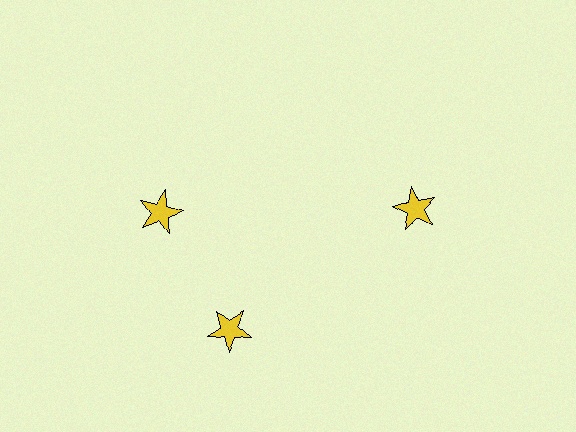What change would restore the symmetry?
The symmetry would be restored by rotating it back into even spacing with its neighbors so that all 3 stars sit at equal angles and equal distance from the center.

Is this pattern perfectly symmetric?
No. The 3 yellow stars are arranged in a ring, but one element near the 11 o'clock position is rotated out of alignment along the ring, breaking the 3-fold rotational symmetry.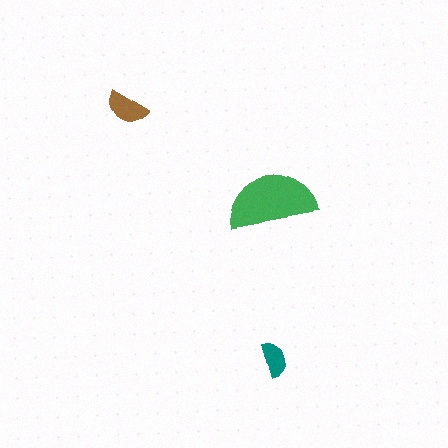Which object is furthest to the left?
The brown semicircle is leftmost.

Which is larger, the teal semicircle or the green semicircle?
The green one.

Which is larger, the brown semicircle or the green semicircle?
The green one.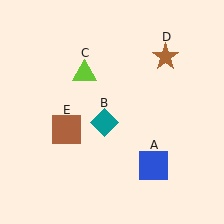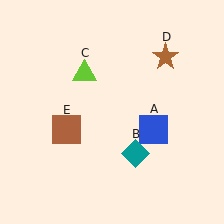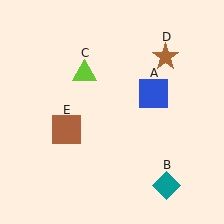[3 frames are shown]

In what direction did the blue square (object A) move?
The blue square (object A) moved up.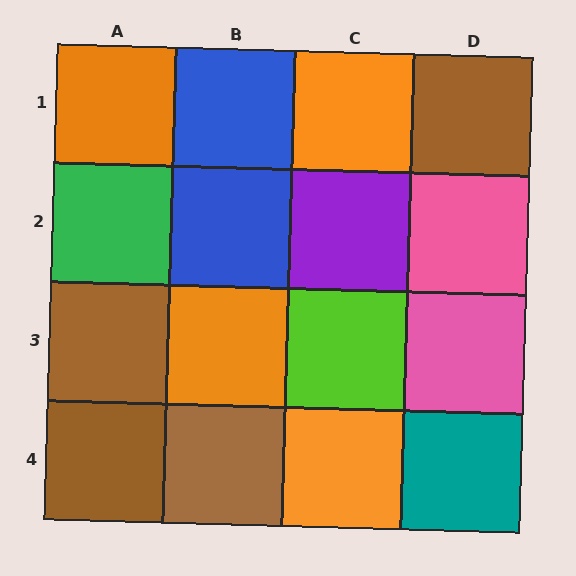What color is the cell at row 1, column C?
Orange.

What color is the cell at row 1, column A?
Orange.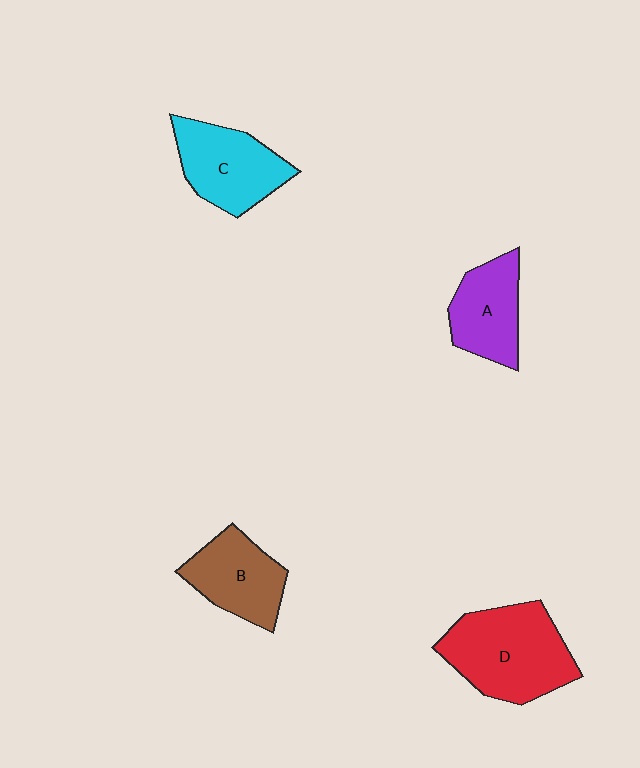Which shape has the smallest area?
Shape A (purple).